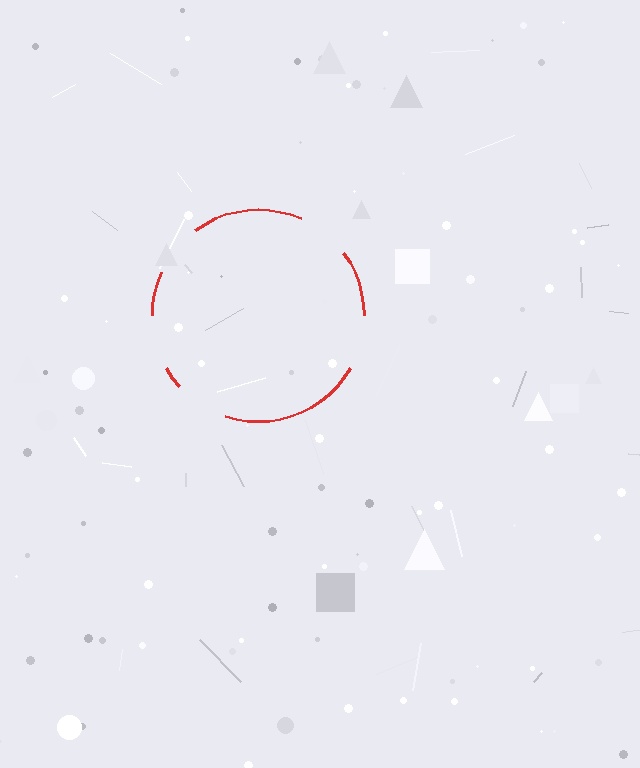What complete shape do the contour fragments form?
The contour fragments form a circle.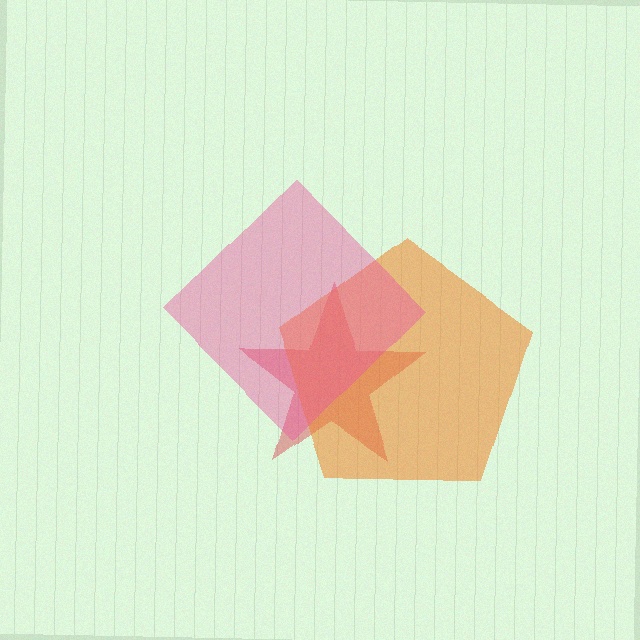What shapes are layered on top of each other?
The layered shapes are: a red star, an orange pentagon, a pink diamond.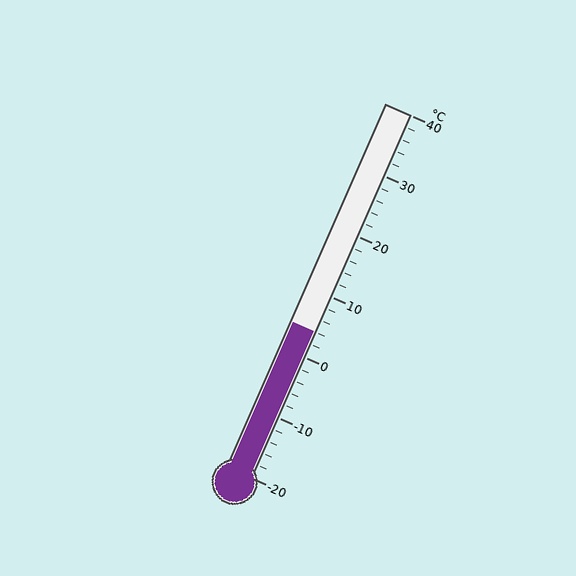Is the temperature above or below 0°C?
The temperature is above 0°C.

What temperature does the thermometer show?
The thermometer shows approximately 4°C.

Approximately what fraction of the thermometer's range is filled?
The thermometer is filled to approximately 40% of its range.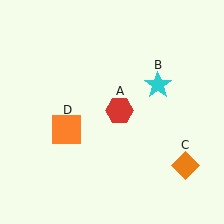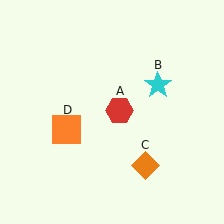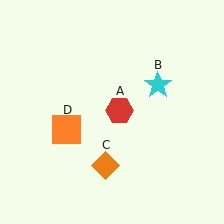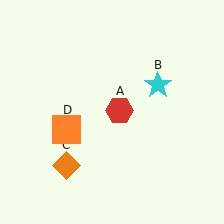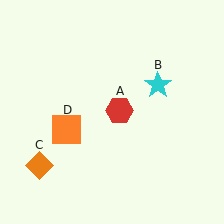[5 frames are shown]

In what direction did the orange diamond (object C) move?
The orange diamond (object C) moved left.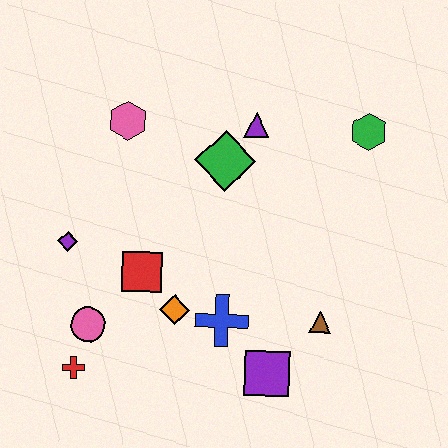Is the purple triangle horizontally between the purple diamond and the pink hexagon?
No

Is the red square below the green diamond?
Yes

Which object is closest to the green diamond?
The purple triangle is closest to the green diamond.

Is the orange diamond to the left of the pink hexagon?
No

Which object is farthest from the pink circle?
The green hexagon is farthest from the pink circle.